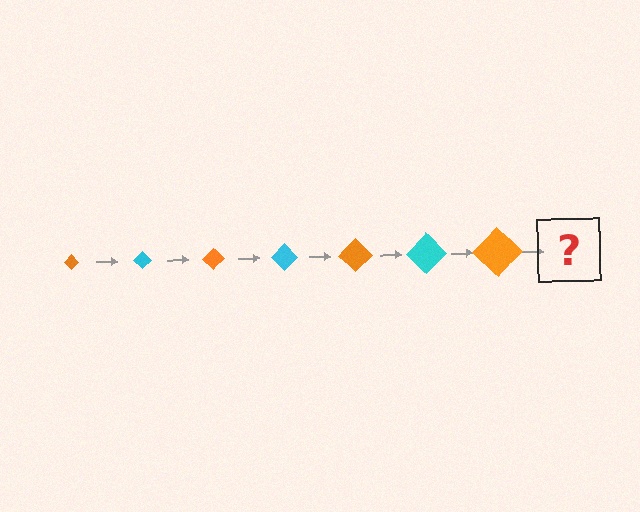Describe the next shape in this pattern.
It should be a cyan diamond, larger than the previous one.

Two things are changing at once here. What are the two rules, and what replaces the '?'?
The two rules are that the diamond grows larger each step and the color cycles through orange and cyan. The '?' should be a cyan diamond, larger than the previous one.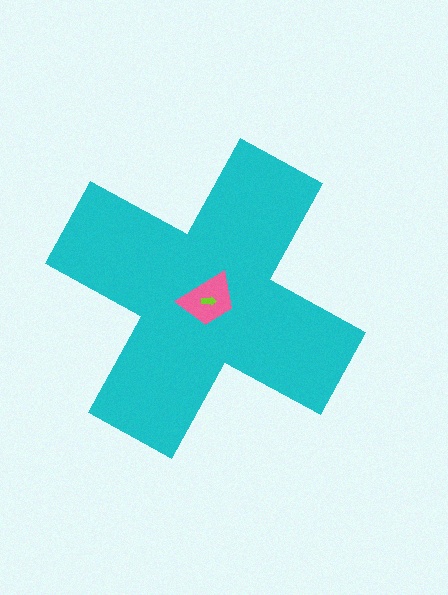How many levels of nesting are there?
3.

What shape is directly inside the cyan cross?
The pink trapezoid.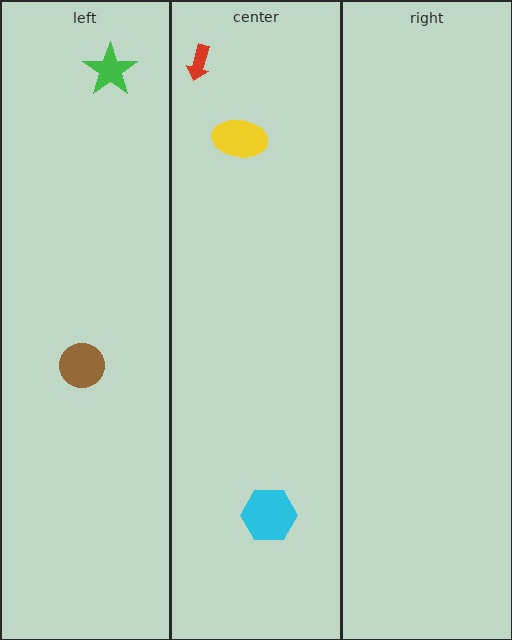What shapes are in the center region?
The cyan hexagon, the yellow ellipse, the red arrow.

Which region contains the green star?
The left region.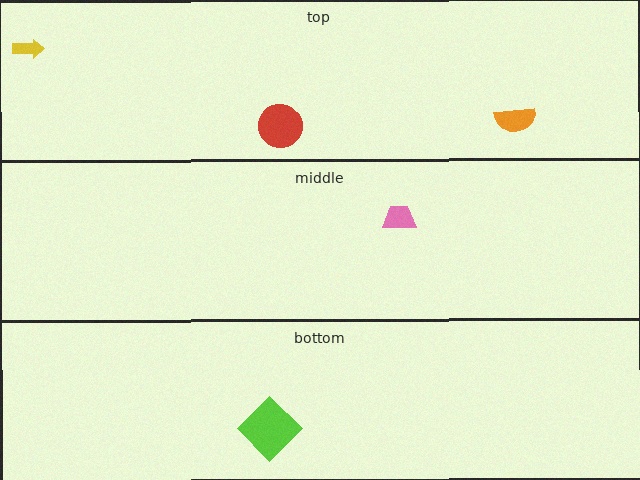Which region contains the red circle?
The top region.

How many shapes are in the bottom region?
1.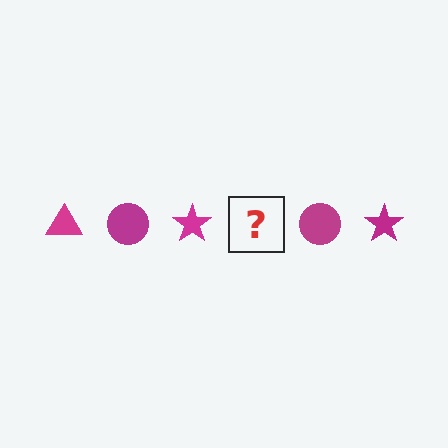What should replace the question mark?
The question mark should be replaced with a magenta triangle.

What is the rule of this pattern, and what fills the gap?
The rule is that the pattern cycles through triangle, circle, star shapes in magenta. The gap should be filled with a magenta triangle.